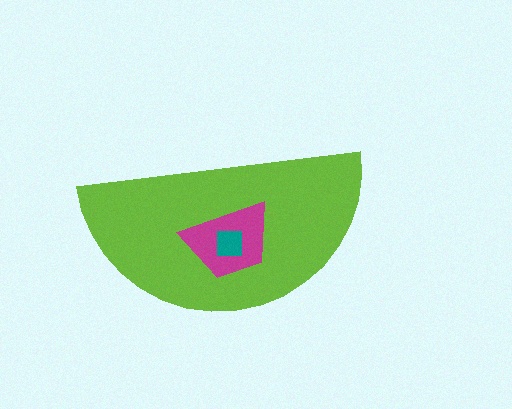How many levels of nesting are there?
3.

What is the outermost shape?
The lime semicircle.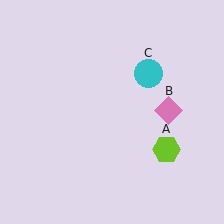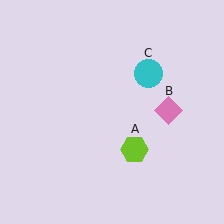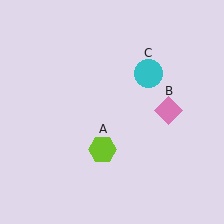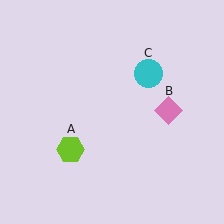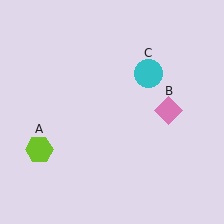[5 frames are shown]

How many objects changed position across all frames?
1 object changed position: lime hexagon (object A).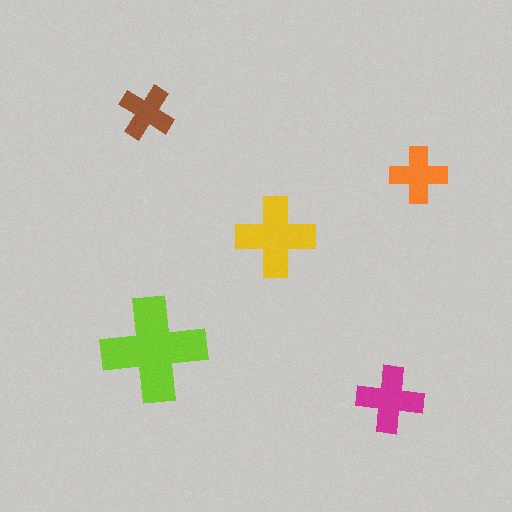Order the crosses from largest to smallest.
the lime one, the yellow one, the magenta one, the orange one, the brown one.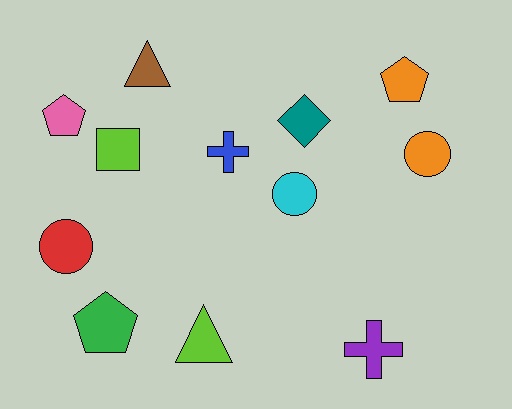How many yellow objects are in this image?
There are no yellow objects.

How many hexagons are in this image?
There are no hexagons.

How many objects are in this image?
There are 12 objects.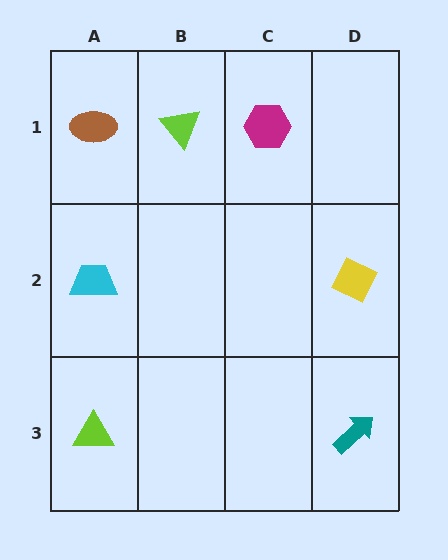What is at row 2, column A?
A cyan trapezoid.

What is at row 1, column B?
A lime triangle.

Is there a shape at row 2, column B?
No, that cell is empty.